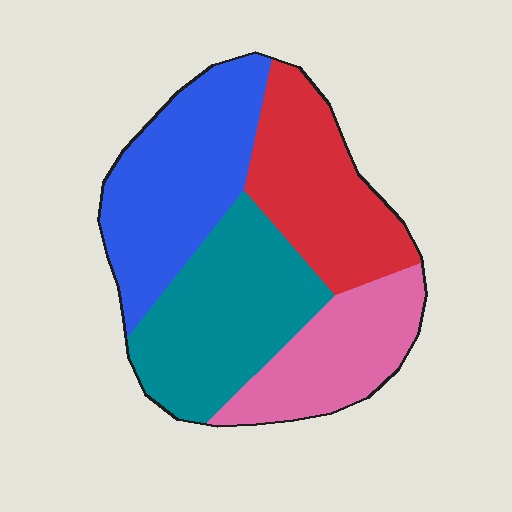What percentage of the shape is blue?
Blue takes up about one quarter (1/4) of the shape.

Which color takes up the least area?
Pink, at roughly 20%.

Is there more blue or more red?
Blue.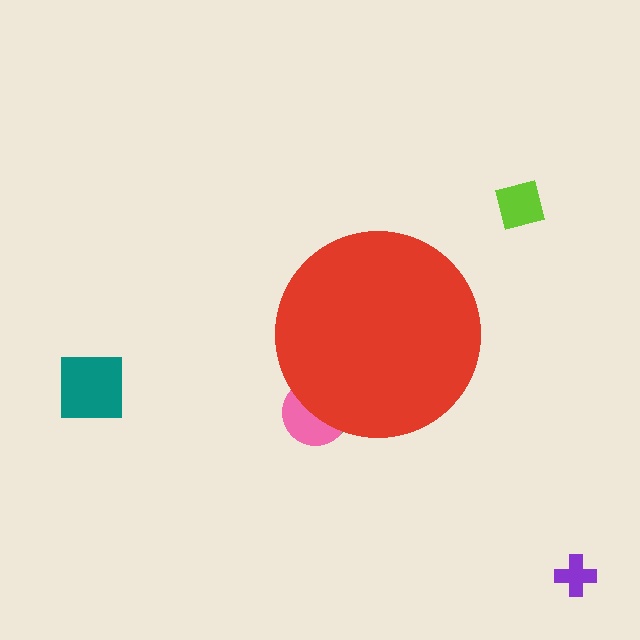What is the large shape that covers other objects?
A red circle.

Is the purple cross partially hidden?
No, the purple cross is fully visible.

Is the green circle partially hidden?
Yes, the green circle is partially hidden behind the red circle.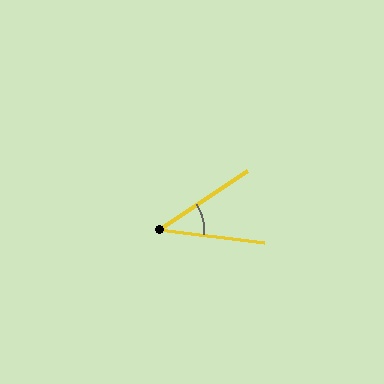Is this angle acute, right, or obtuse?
It is acute.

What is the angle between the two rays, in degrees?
Approximately 41 degrees.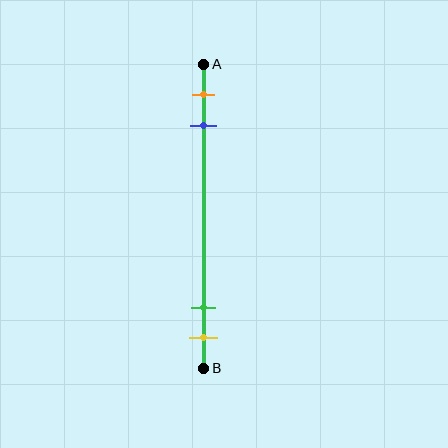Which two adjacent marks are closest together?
The green and yellow marks are the closest adjacent pair.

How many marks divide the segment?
There are 4 marks dividing the segment.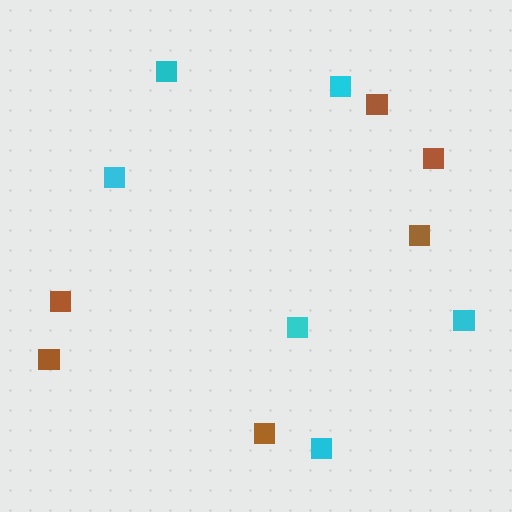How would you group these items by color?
There are 2 groups: one group of brown squares (6) and one group of cyan squares (6).